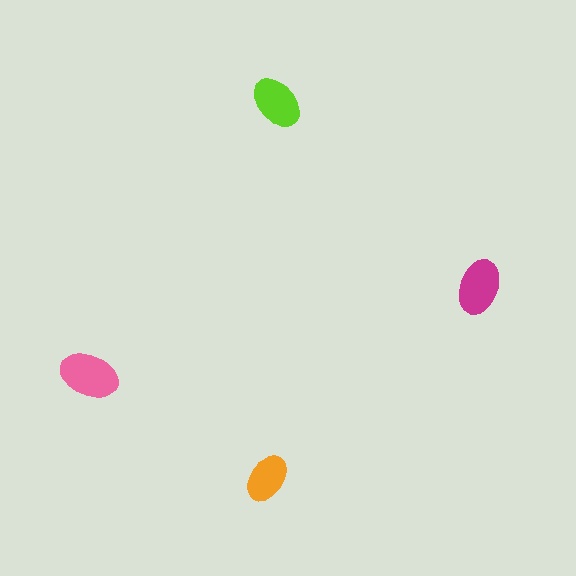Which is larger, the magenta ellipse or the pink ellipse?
The pink one.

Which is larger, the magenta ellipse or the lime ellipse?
The magenta one.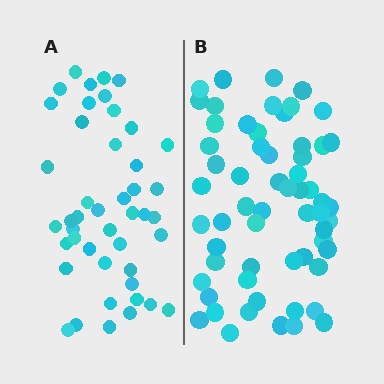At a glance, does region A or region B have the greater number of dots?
Region B (the right region) has more dots.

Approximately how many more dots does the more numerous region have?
Region B has approximately 15 more dots than region A.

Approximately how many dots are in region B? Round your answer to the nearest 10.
About 60 dots.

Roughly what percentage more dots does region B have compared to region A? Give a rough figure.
About 35% more.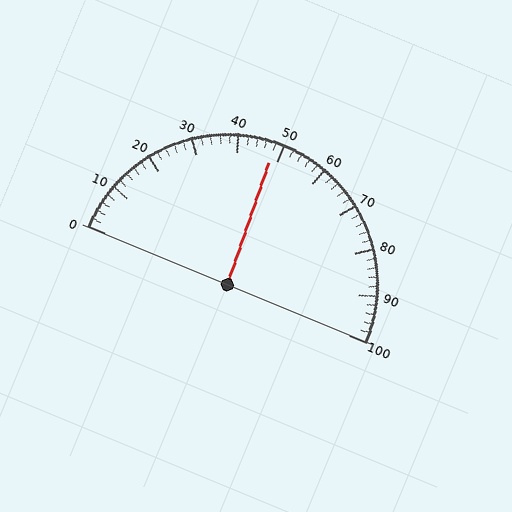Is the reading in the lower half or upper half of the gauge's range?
The reading is in the lower half of the range (0 to 100).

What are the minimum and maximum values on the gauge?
The gauge ranges from 0 to 100.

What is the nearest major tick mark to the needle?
The nearest major tick mark is 50.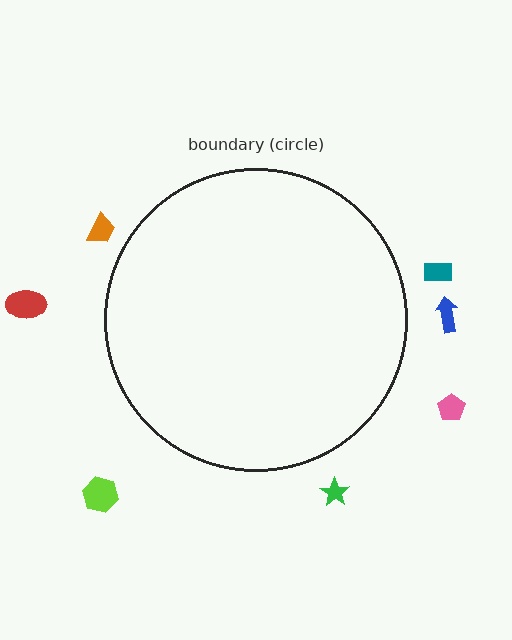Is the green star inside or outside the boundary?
Outside.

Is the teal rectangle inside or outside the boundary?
Outside.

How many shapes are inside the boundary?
0 inside, 7 outside.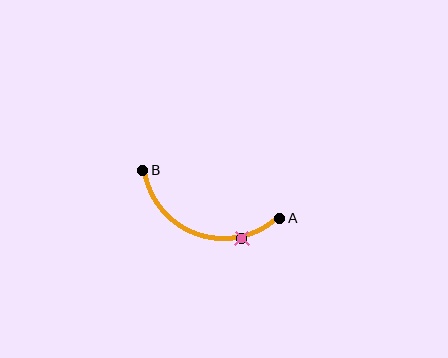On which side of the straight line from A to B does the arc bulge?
The arc bulges below the straight line connecting A and B.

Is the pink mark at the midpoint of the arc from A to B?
No. The pink mark lies on the arc but is closer to endpoint A. The arc midpoint would be at the point on the curve equidistant along the arc from both A and B.